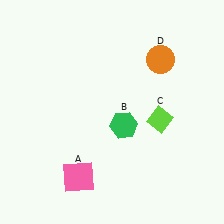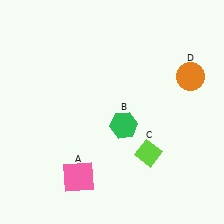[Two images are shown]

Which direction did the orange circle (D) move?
The orange circle (D) moved right.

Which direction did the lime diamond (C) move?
The lime diamond (C) moved down.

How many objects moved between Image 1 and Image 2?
2 objects moved between the two images.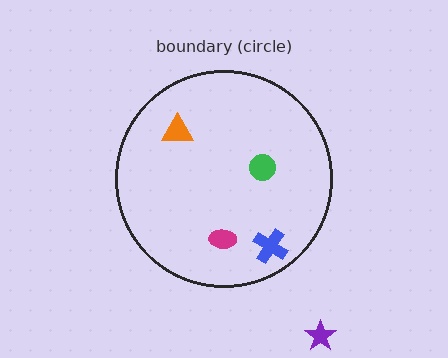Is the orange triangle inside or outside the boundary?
Inside.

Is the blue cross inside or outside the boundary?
Inside.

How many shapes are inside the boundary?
4 inside, 1 outside.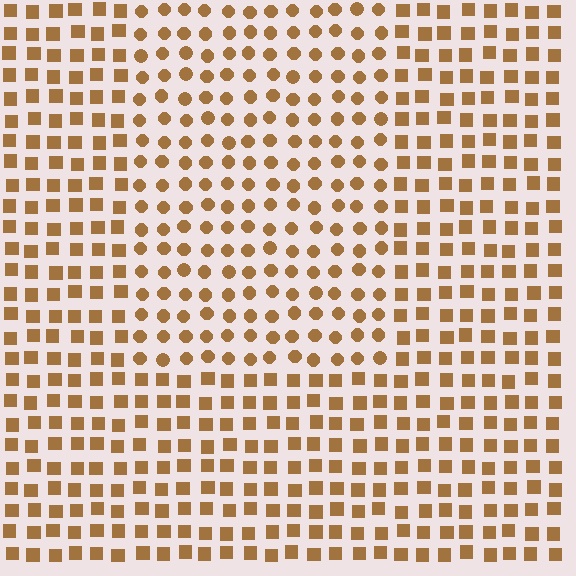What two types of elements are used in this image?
The image uses circles inside the rectangle region and squares outside it.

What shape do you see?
I see a rectangle.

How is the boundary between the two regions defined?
The boundary is defined by a change in element shape: circles inside vs. squares outside. All elements share the same color and spacing.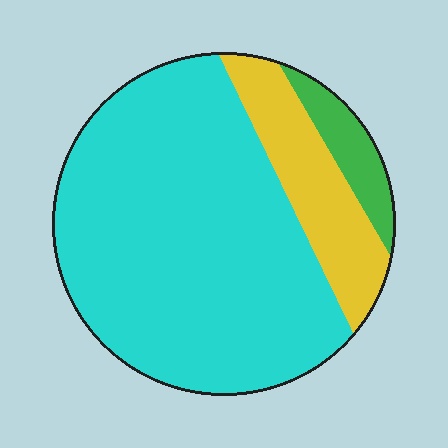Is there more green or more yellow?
Yellow.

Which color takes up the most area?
Cyan, at roughly 75%.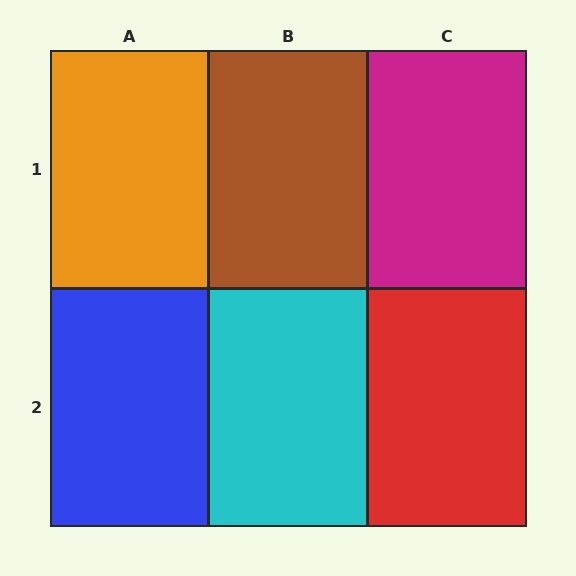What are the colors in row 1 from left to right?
Orange, brown, magenta.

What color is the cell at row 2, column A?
Blue.